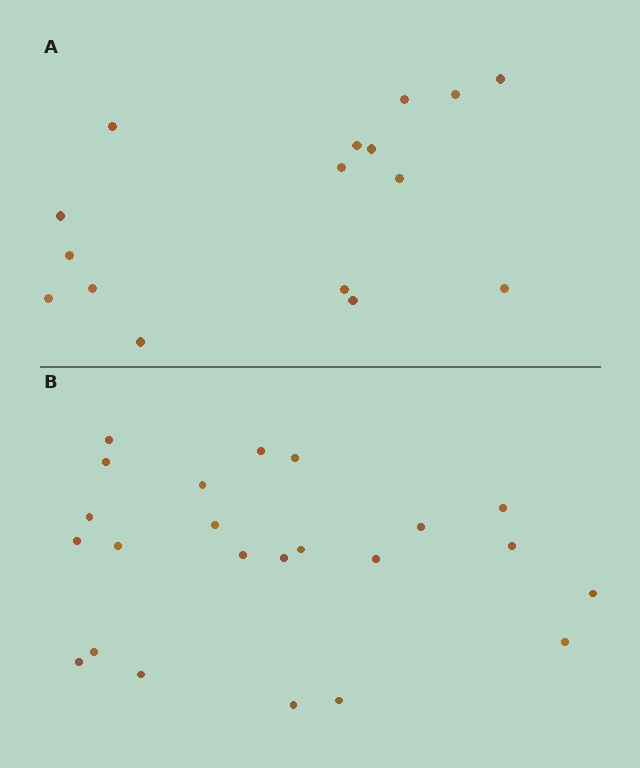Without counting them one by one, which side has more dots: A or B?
Region B (the bottom region) has more dots.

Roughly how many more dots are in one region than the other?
Region B has roughly 8 or so more dots than region A.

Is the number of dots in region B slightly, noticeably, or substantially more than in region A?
Region B has noticeably more, but not dramatically so. The ratio is roughly 1.4 to 1.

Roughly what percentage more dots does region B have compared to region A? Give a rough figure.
About 45% more.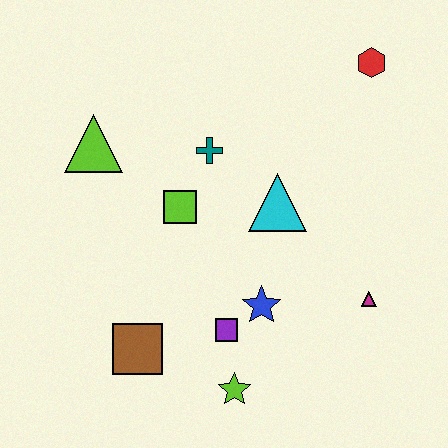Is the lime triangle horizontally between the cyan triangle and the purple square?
No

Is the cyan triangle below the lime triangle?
Yes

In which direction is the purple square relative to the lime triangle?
The purple square is below the lime triangle.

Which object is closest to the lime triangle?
The lime square is closest to the lime triangle.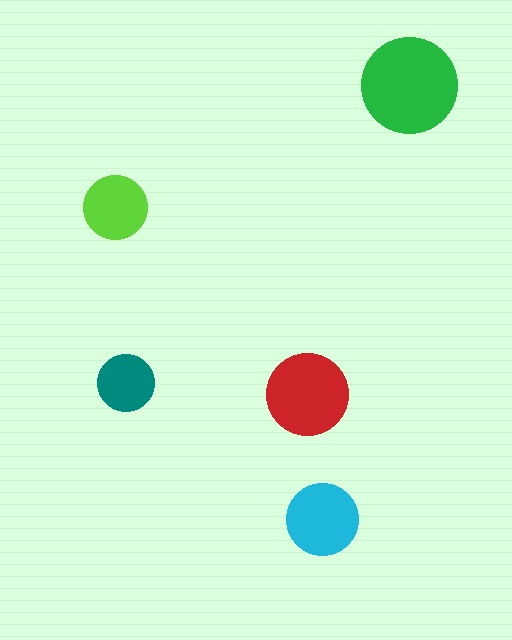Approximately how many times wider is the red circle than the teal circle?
About 1.5 times wider.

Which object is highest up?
The green circle is topmost.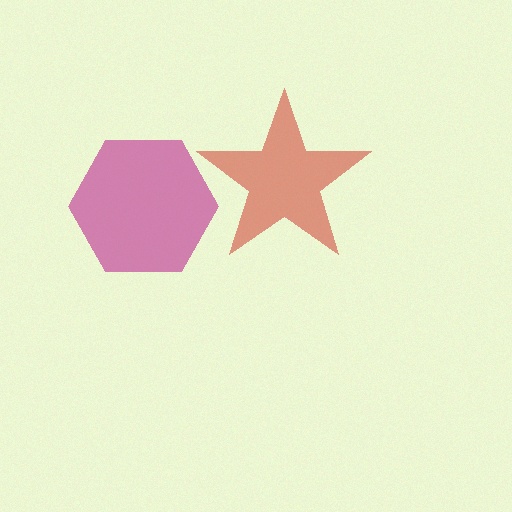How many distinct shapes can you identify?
There are 2 distinct shapes: a red star, a magenta hexagon.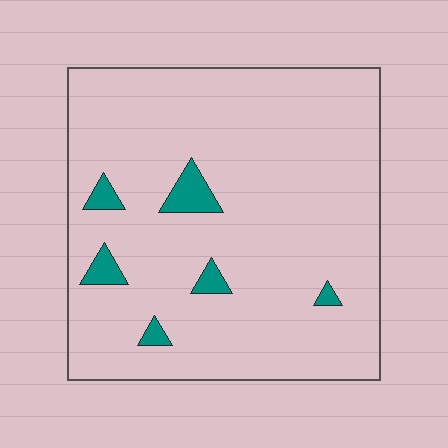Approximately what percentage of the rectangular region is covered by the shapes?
Approximately 5%.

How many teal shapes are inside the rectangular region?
6.